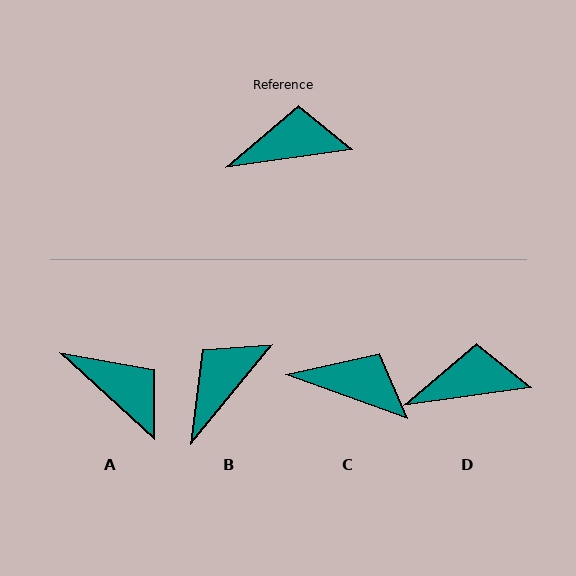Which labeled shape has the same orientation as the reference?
D.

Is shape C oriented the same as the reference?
No, it is off by about 28 degrees.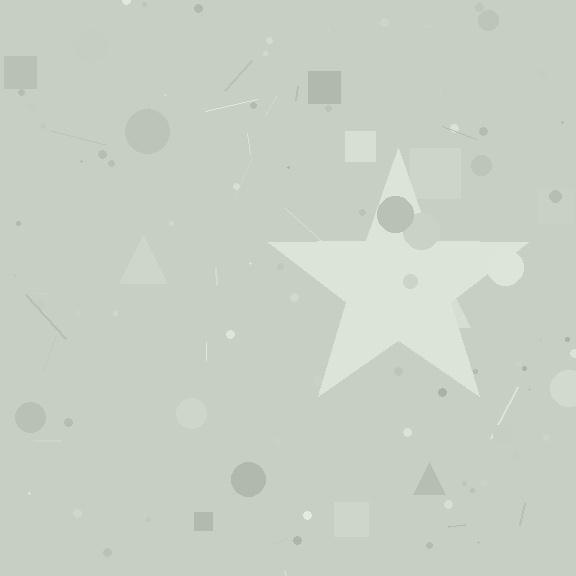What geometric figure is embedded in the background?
A star is embedded in the background.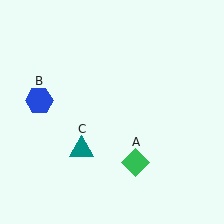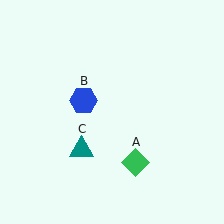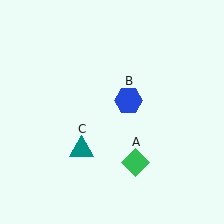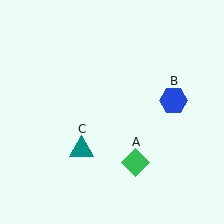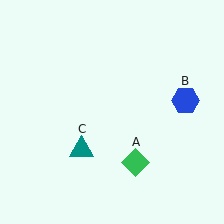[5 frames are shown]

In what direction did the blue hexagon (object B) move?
The blue hexagon (object B) moved right.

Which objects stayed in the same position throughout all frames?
Green diamond (object A) and teal triangle (object C) remained stationary.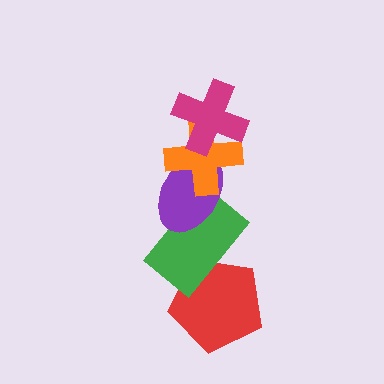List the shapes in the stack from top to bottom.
From top to bottom: the magenta cross, the orange cross, the purple ellipse, the green rectangle, the red pentagon.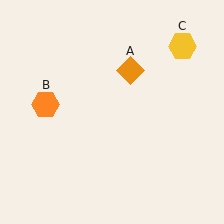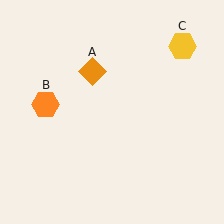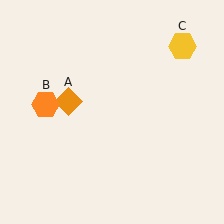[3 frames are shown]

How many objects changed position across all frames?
1 object changed position: orange diamond (object A).